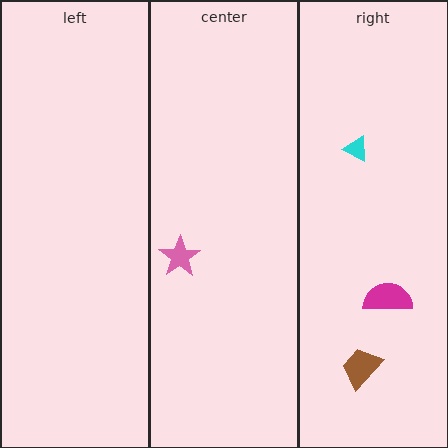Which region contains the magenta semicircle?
The right region.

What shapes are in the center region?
The pink star.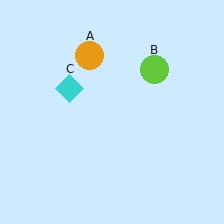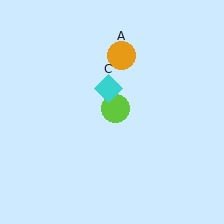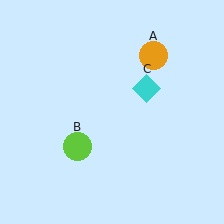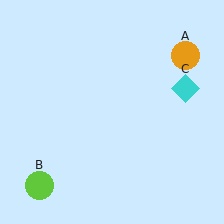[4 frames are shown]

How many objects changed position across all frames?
3 objects changed position: orange circle (object A), lime circle (object B), cyan diamond (object C).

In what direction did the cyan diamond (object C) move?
The cyan diamond (object C) moved right.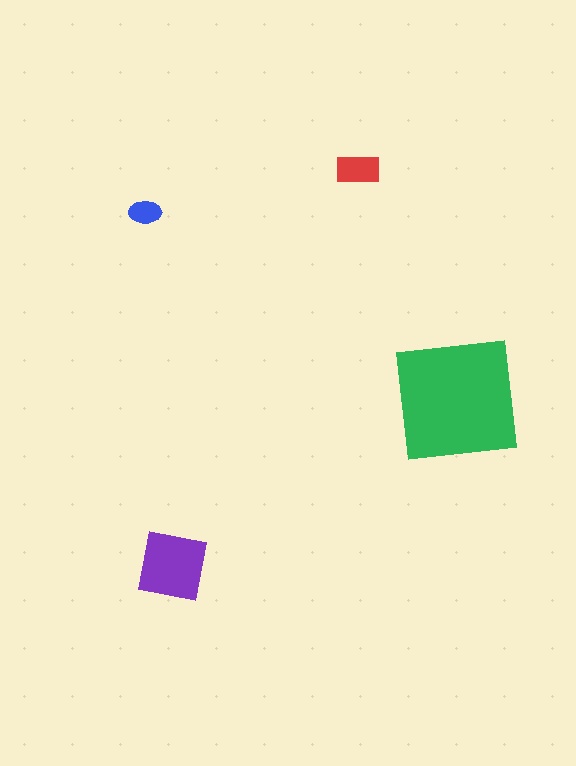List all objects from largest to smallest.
The green square, the purple square, the red rectangle, the blue ellipse.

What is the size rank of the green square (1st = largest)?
1st.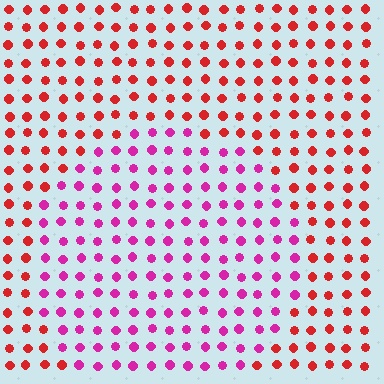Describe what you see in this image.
The image is filled with small red elements in a uniform arrangement. A circle-shaped region is visible where the elements are tinted to a slightly different hue, forming a subtle color boundary.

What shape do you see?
I see a circle.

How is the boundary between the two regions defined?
The boundary is defined purely by a slight shift in hue (about 42 degrees). Spacing, size, and orientation are identical on both sides.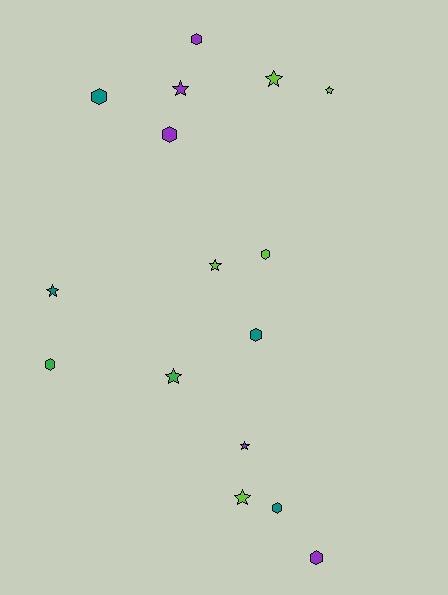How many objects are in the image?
There are 16 objects.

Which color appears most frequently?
Purple, with 5 objects.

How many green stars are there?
There is 1 green star.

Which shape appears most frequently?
Star, with 8 objects.